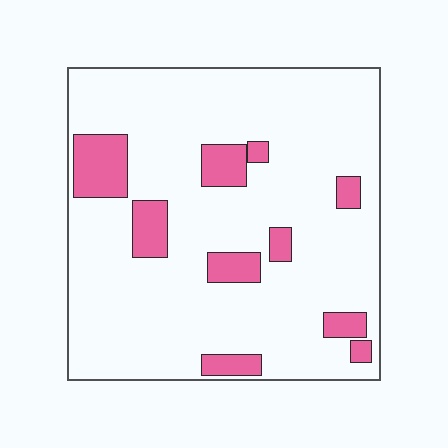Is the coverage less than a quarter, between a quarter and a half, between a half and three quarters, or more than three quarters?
Less than a quarter.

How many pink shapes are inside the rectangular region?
10.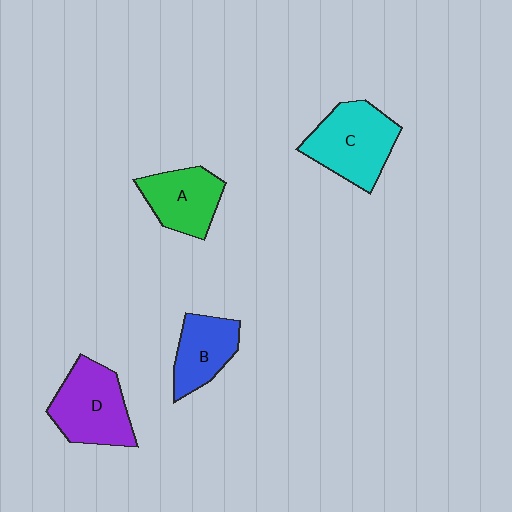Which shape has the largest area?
Shape C (cyan).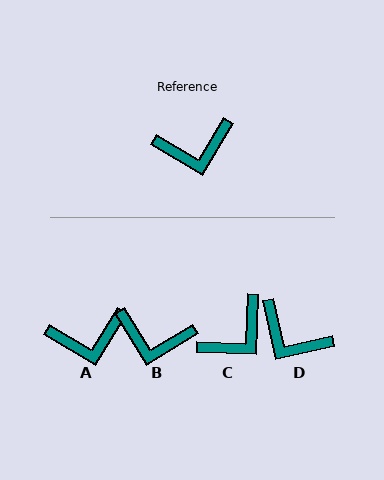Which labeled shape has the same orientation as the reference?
A.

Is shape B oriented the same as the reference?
No, it is off by about 28 degrees.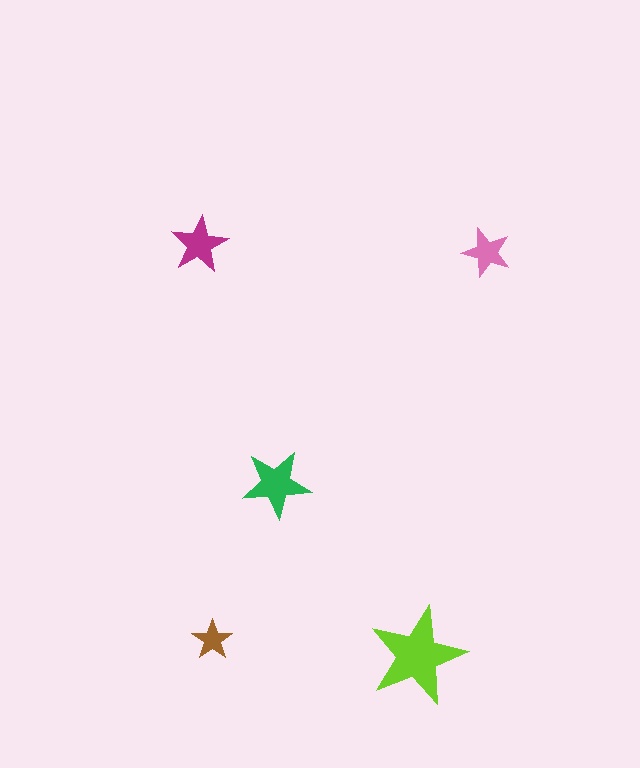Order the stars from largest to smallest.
the lime one, the green one, the magenta one, the pink one, the brown one.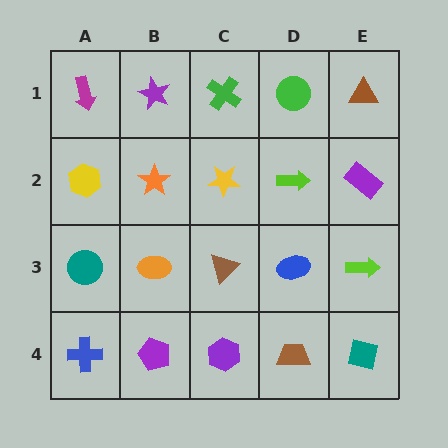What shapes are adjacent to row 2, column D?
A green circle (row 1, column D), a blue ellipse (row 3, column D), a yellow star (row 2, column C), a purple rectangle (row 2, column E).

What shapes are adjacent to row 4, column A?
A teal circle (row 3, column A), a purple pentagon (row 4, column B).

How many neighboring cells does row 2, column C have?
4.